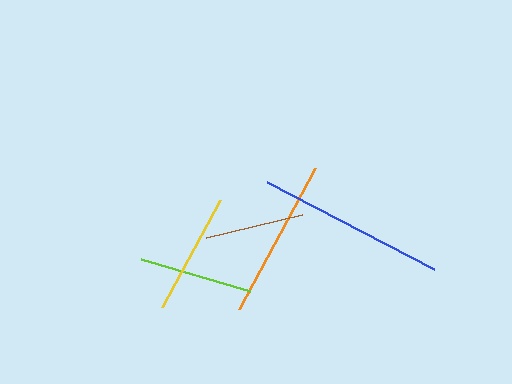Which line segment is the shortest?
The brown line is the shortest at approximately 99 pixels.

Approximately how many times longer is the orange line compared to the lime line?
The orange line is approximately 1.4 times the length of the lime line.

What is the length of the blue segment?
The blue segment is approximately 189 pixels long.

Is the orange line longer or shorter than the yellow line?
The orange line is longer than the yellow line.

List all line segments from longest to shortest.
From longest to shortest: blue, orange, yellow, lime, brown.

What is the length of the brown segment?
The brown segment is approximately 99 pixels long.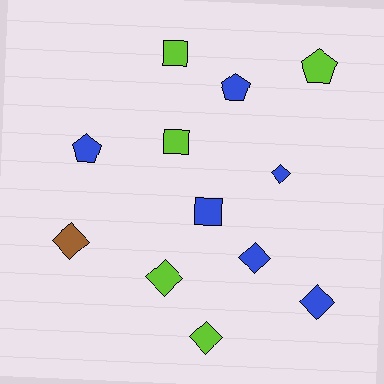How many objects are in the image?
There are 12 objects.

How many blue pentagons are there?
There are 2 blue pentagons.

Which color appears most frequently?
Blue, with 6 objects.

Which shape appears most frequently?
Diamond, with 6 objects.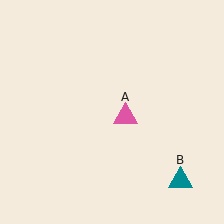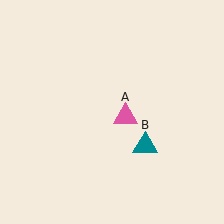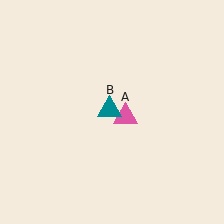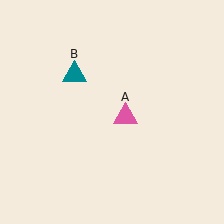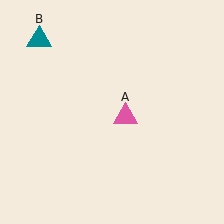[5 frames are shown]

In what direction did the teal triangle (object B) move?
The teal triangle (object B) moved up and to the left.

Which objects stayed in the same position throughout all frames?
Pink triangle (object A) remained stationary.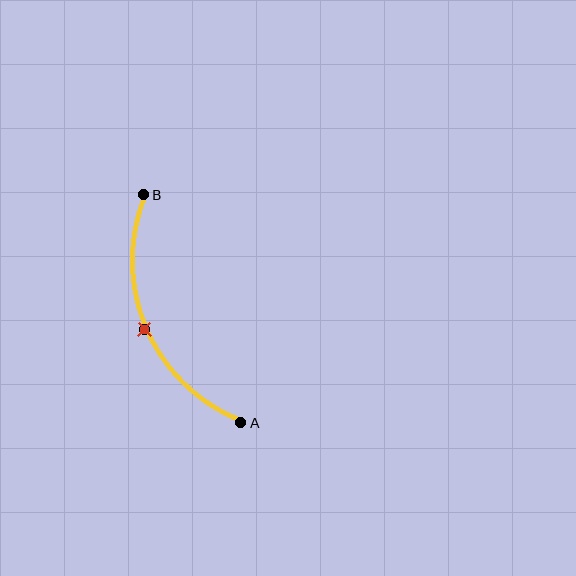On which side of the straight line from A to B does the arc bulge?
The arc bulges to the left of the straight line connecting A and B.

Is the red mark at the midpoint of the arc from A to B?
Yes. The red mark lies on the arc at equal arc-length from both A and B — it is the arc midpoint.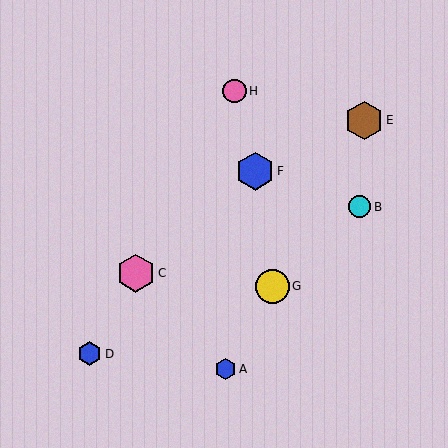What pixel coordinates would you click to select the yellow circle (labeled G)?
Click at (272, 286) to select the yellow circle G.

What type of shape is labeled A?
Shape A is a blue hexagon.